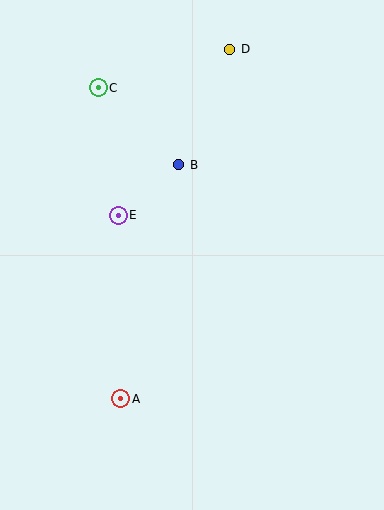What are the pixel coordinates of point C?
Point C is at (98, 88).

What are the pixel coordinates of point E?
Point E is at (118, 215).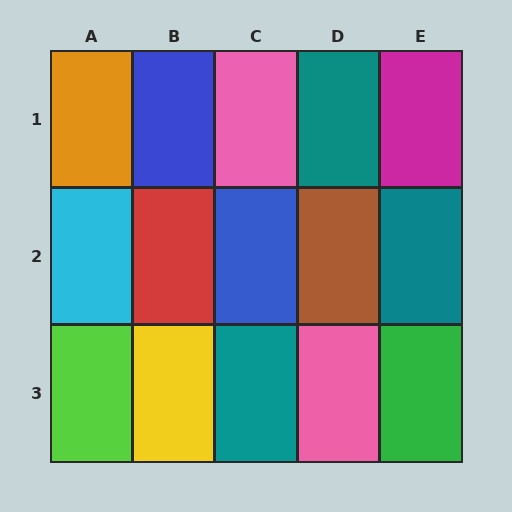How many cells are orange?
1 cell is orange.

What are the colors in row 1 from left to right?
Orange, blue, pink, teal, magenta.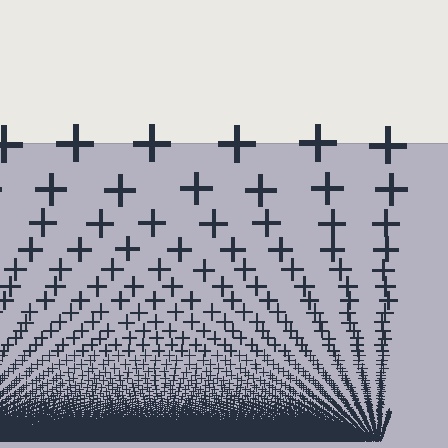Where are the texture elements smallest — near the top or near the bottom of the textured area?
Near the bottom.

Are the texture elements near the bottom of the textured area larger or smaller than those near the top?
Smaller. The gradient is inverted — elements near the bottom are smaller and denser.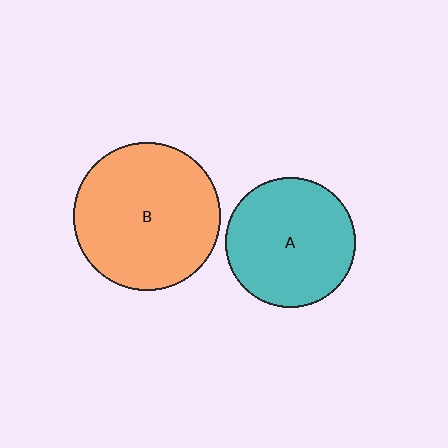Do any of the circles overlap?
No, none of the circles overlap.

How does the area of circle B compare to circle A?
Approximately 1.3 times.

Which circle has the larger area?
Circle B (orange).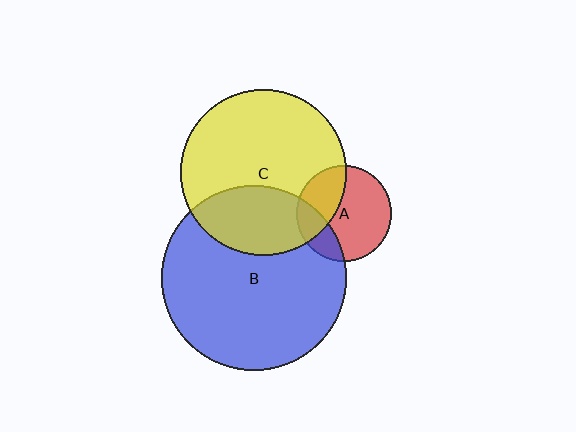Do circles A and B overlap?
Yes.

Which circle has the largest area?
Circle B (blue).